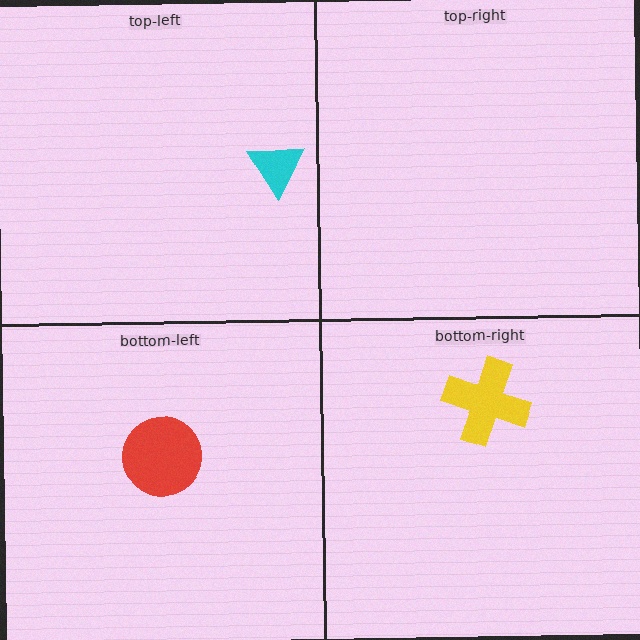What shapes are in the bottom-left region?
The red circle.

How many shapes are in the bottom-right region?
1.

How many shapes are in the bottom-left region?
1.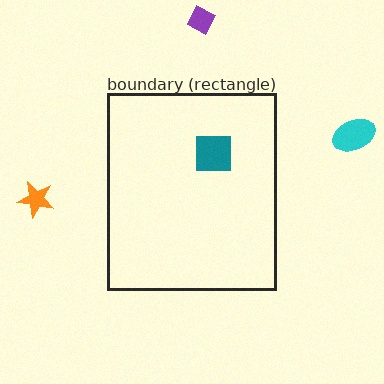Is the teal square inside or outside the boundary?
Inside.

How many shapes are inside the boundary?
1 inside, 3 outside.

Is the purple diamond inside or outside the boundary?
Outside.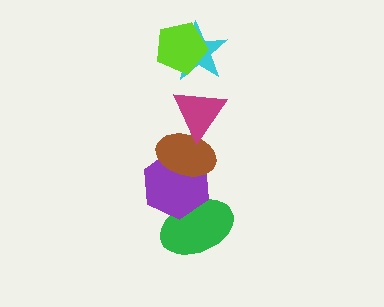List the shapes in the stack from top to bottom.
From top to bottom: the lime pentagon, the cyan star, the magenta triangle, the brown ellipse, the purple hexagon, the green ellipse.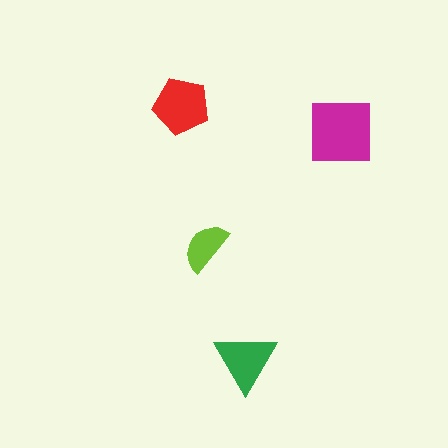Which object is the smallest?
The lime semicircle.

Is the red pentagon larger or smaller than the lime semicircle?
Larger.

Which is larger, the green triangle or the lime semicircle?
The green triangle.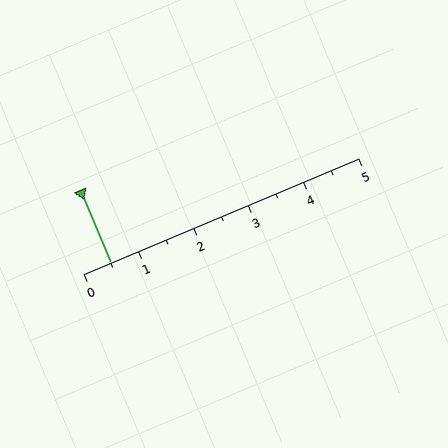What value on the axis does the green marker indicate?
The marker indicates approximately 0.5.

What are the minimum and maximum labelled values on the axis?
The axis runs from 0 to 5.